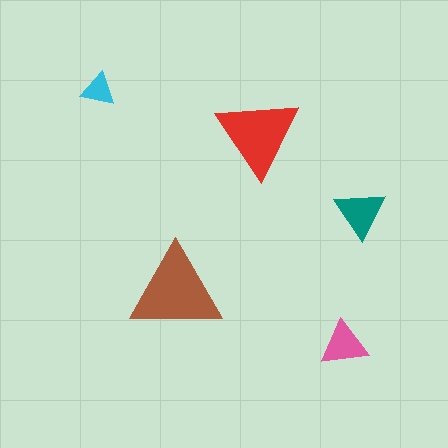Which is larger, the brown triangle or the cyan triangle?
The brown one.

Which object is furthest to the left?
The cyan triangle is leftmost.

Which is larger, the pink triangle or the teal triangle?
The teal one.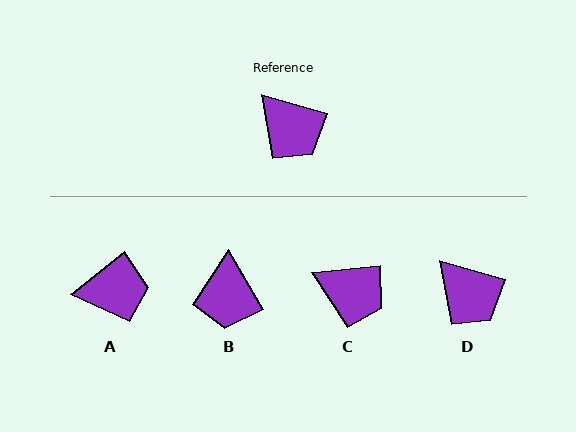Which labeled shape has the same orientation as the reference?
D.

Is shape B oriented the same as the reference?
No, it is off by about 44 degrees.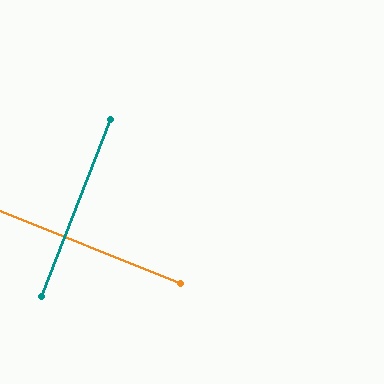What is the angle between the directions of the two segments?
Approximately 90 degrees.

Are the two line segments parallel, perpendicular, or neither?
Perpendicular — they meet at approximately 90°.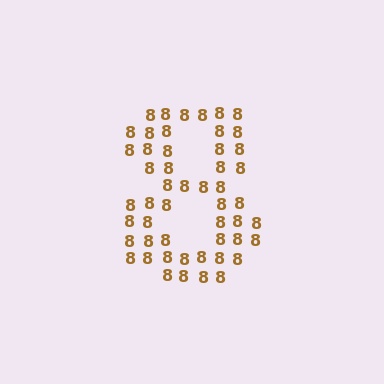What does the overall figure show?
The overall figure shows the digit 8.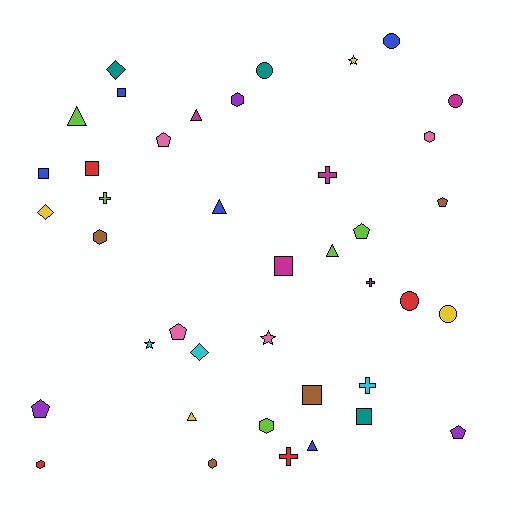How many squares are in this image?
There are 6 squares.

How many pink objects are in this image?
There are 4 pink objects.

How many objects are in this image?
There are 40 objects.